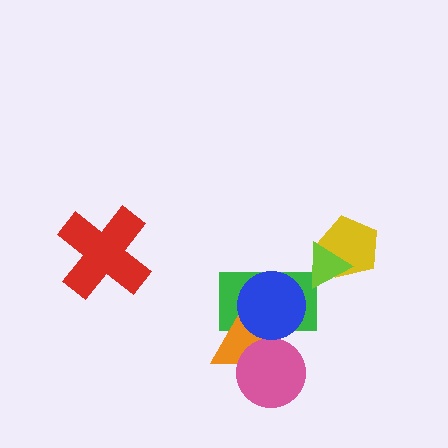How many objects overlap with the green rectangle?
3 objects overlap with the green rectangle.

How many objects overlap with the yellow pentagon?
1 object overlaps with the yellow pentagon.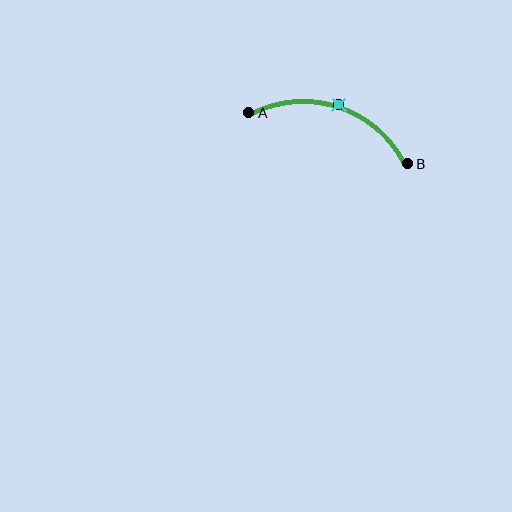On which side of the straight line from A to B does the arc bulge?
The arc bulges above the straight line connecting A and B.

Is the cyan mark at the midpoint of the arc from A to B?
Yes. The cyan mark lies on the arc at equal arc-length from both A and B — it is the arc midpoint.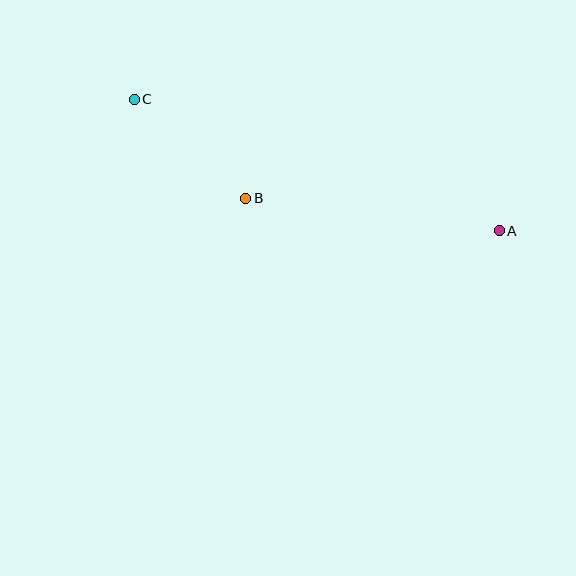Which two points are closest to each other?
Points B and C are closest to each other.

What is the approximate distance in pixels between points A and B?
The distance between A and B is approximately 255 pixels.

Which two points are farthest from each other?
Points A and C are farthest from each other.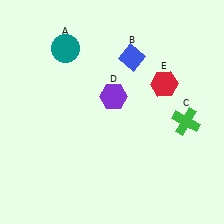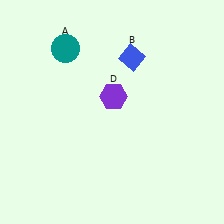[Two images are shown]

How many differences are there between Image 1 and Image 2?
There are 2 differences between the two images.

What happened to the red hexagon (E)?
The red hexagon (E) was removed in Image 2. It was in the top-right area of Image 1.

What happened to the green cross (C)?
The green cross (C) was removed in Image 2. It was in the bottom-right area of Image 1.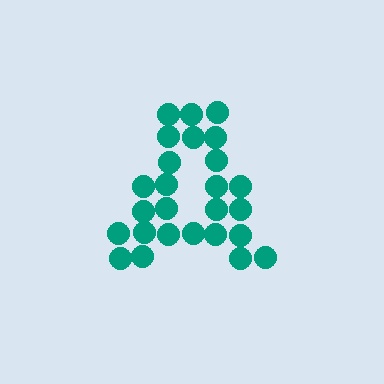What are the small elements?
The small elements are circles.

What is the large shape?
The large shape is the letter A.